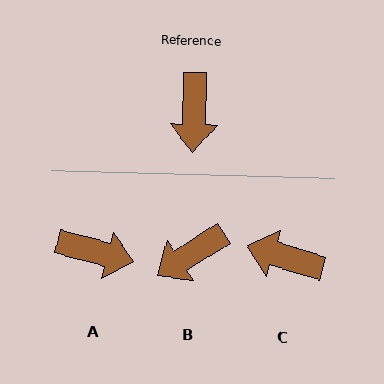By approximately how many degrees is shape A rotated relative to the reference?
Approximately 76 degrees counter-clockwise.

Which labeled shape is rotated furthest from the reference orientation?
C, about 106 degrees away.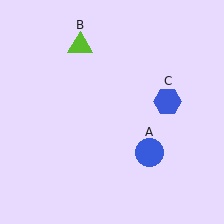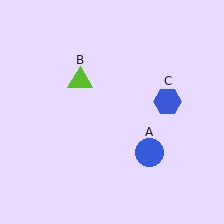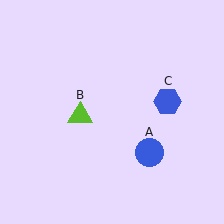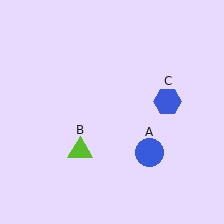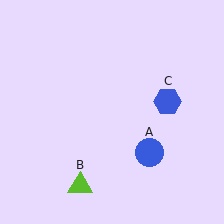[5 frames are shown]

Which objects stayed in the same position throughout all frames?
Blue circle (object A) and blue hexagon (object C) remained stationary.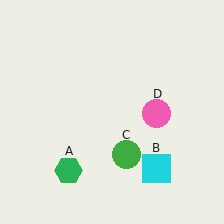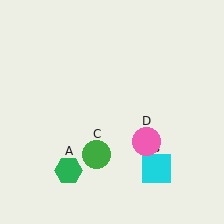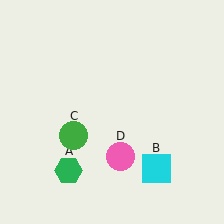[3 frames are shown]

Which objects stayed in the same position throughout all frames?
Green hexagon (object A) and cyan square (object B) remained stationary.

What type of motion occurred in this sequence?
The green circle (object C), pink circle (object D) rotated clockwise around the center of the scene.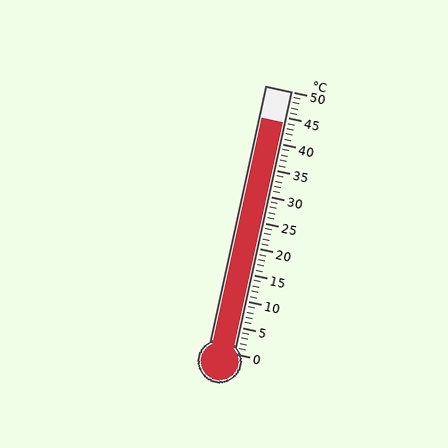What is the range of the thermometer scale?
The thermometer scale ranges from 0°C to 50°C.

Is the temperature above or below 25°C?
The temperature is above 25°C.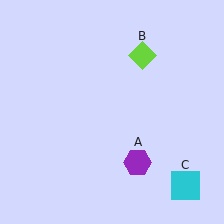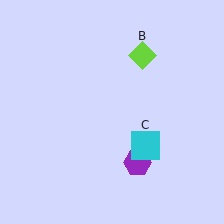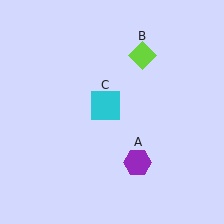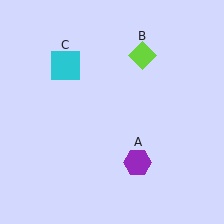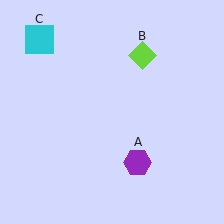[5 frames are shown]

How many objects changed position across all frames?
1 object changed position: cyan square (object C).